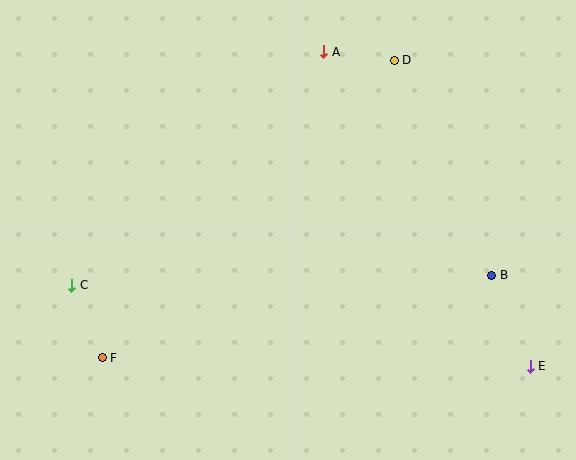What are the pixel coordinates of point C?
Point C is at (72, 285).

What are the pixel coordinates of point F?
Point F is at (102, 358).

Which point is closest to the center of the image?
Point A at (324, 52) is closest to the center.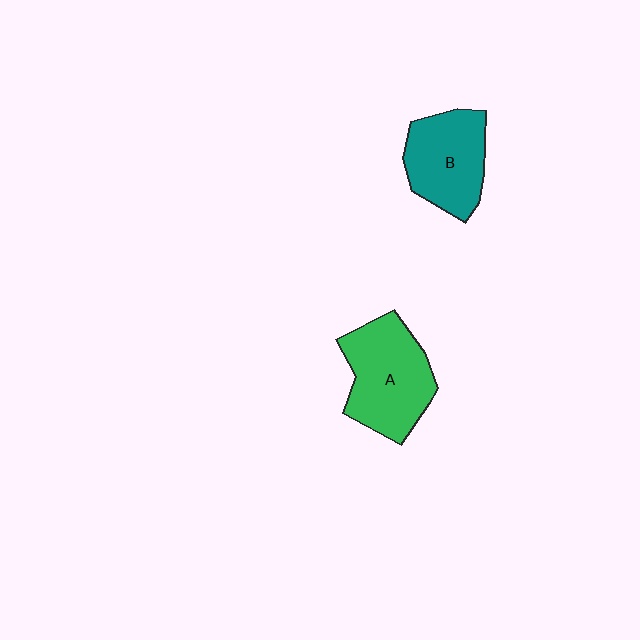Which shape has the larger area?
Shape A (green).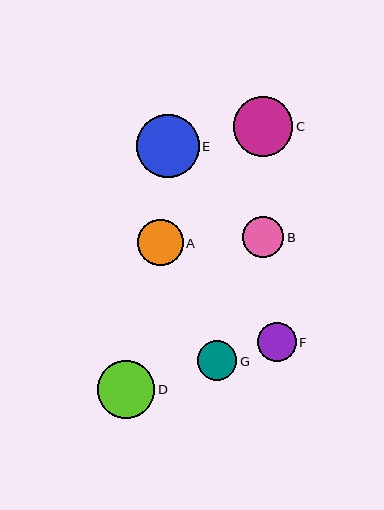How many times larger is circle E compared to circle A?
Circle E is approximately 1.4 times the size of circle A.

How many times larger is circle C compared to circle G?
Circle C is approximately 1.5 times the size of circle G.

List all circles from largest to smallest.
From largest to smallest: E, C, D, A, B, G, F.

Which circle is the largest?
Circle E is the largest with a size of approximately 62 pixels.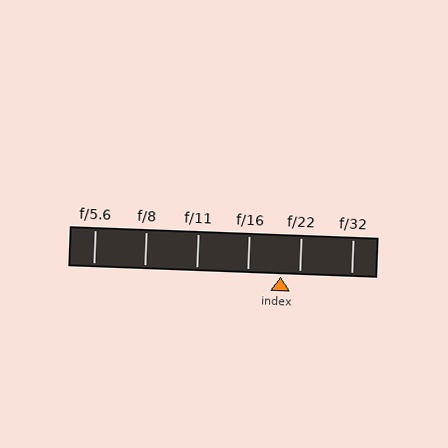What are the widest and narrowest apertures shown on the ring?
The widest aperture shown is f/5.6 and the narrowest is f/32.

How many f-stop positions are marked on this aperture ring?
There are 6 f-stop positions marked.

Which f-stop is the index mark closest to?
The index mark is closest to f/22.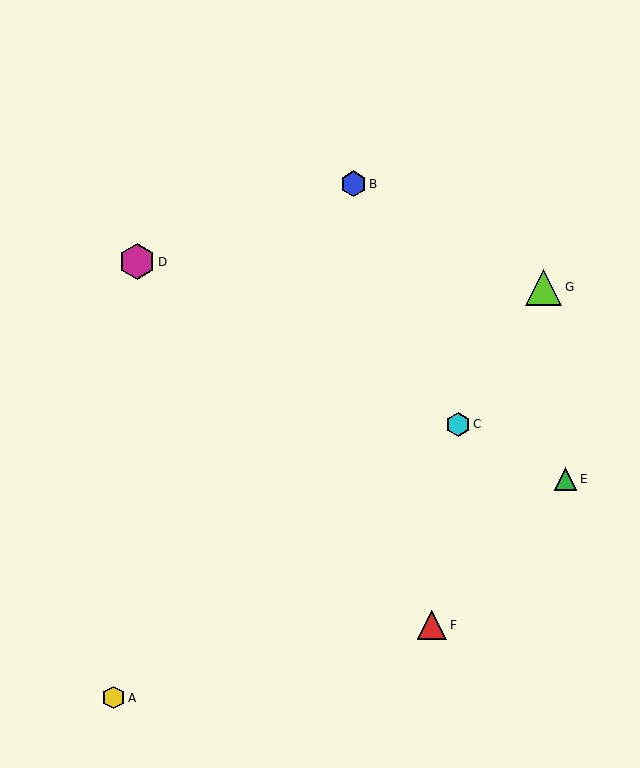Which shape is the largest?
The magenta hexagon (labeled D) is the largest.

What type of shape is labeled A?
Shape A is a yellow hexagon.